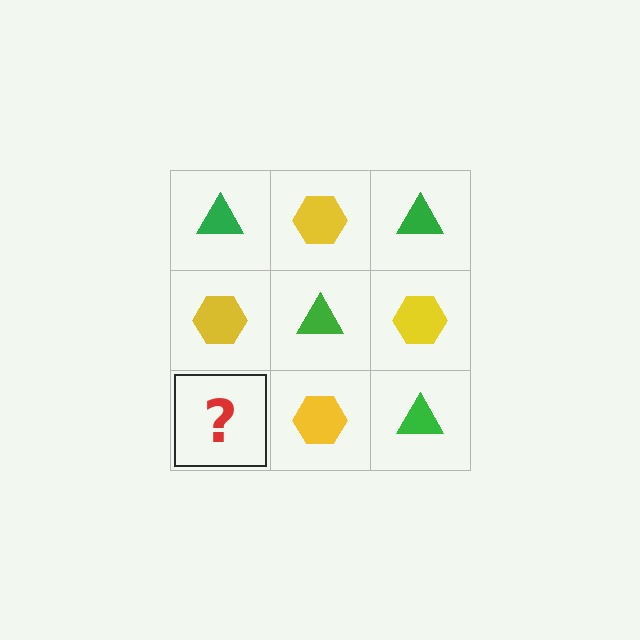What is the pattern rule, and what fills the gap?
The rule is that it alternates green triangle and yellow hexagon in a checkerboard pattern. The gap should be filled with a green triangle.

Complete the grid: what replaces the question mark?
The question mark should be replaced with a green triangle.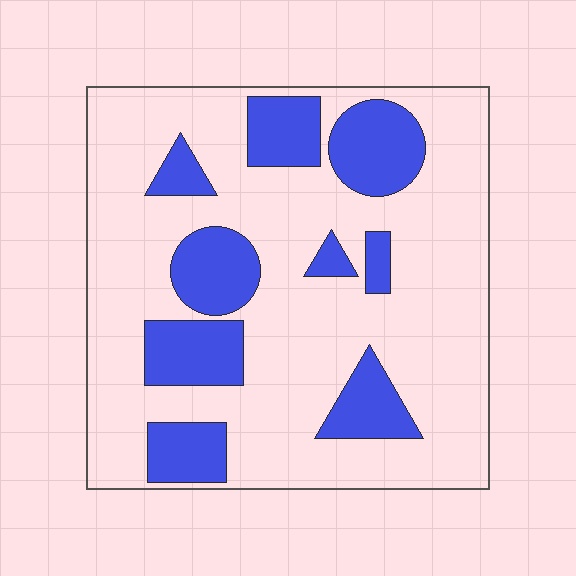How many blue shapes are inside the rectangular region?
9.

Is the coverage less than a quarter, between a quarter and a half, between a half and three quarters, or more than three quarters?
Between a quarter and a half.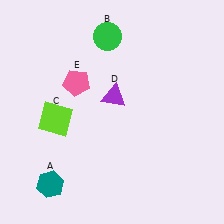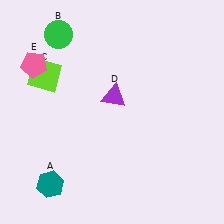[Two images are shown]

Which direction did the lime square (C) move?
The lime square (C) moved up.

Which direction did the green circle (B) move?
The green circle (B) moved left.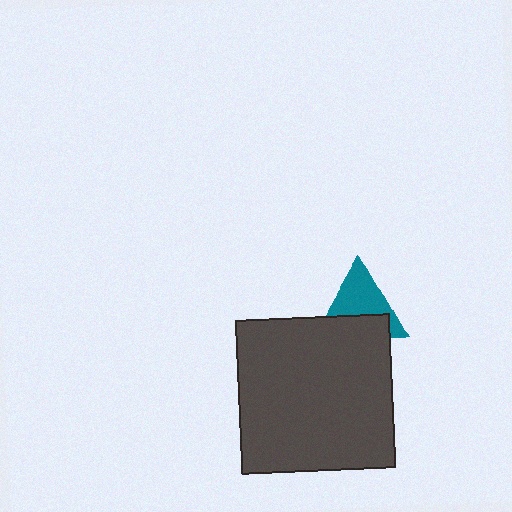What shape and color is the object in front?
The object in front is a dark gray square.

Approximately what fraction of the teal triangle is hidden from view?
Roughly 42% of the teal triangle is hidden behind the dark gray square.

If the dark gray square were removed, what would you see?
You would see the complete teal triangle.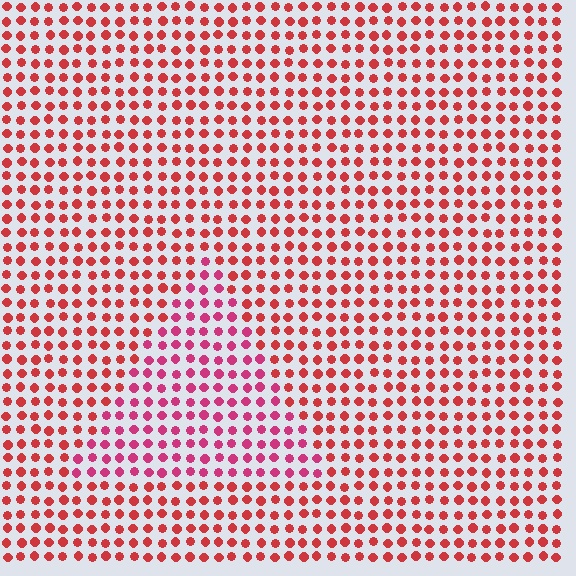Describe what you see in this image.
The image is filled with small red elements in a uniform arrangement. A triangle-shaped region is visible where the elements are tinted to a slightly different hue, forming a subtle color boundary.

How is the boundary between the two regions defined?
The boundary is defined purely by a slight shift in hue (about 26 degrees). Spacing, size, and orientation are identical on both sides.